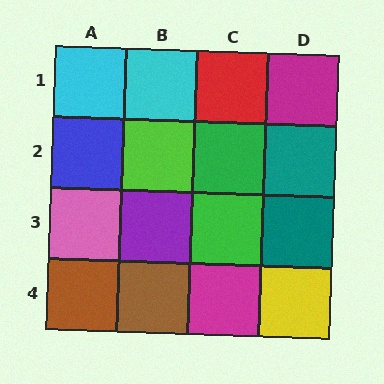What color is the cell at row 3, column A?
Pink.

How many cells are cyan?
2 cells are cyan.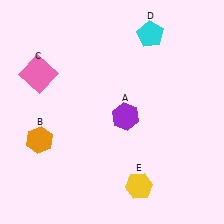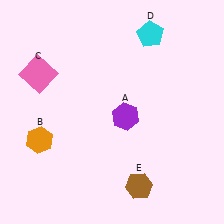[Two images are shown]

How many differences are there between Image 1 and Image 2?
There is 1 difference between the two images.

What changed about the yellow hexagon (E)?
In Image 1, E is yellow. In Image 2, it changed to brown.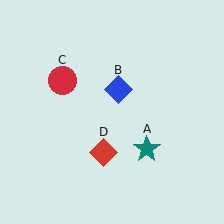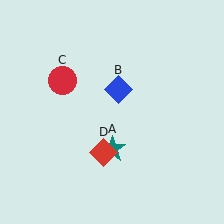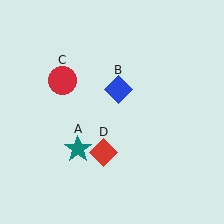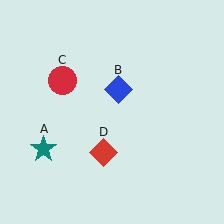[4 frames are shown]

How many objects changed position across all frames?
1 object changed position: teal star (object A).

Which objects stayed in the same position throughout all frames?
Blue diamond (object B) and red circle (object C) and red diamond (object D) remained stationary.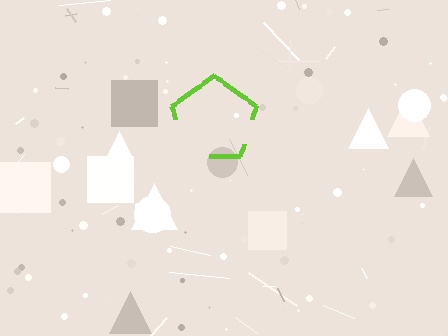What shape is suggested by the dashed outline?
The dashed outline suggests a pentagon.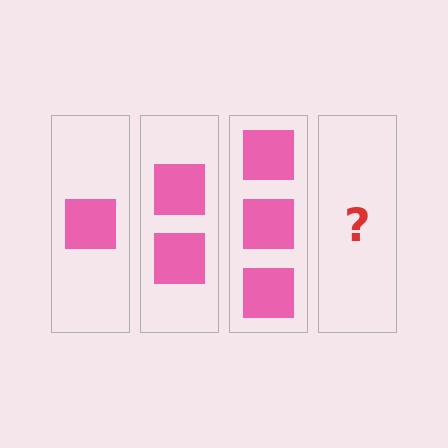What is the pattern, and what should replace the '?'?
The pattern is that each step adds one more square. The '?' should be 4 squares.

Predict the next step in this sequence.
The next step is 4 squares.